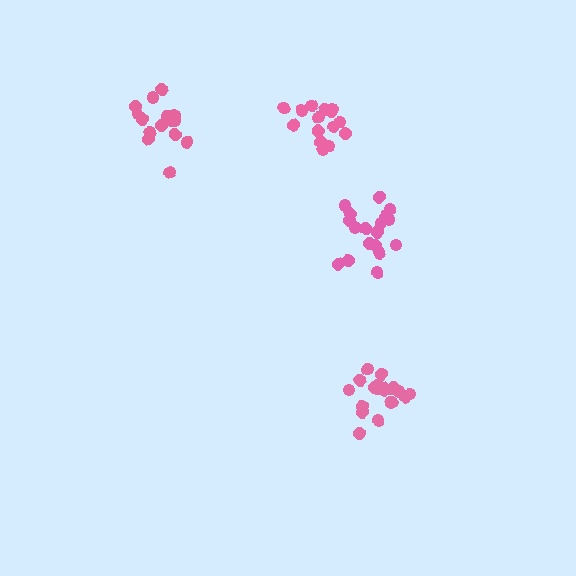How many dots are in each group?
Group 1: 19 dots, Group 2: 16 dots, Group 3: 20 dots, Group 4: 15 dots (70 total).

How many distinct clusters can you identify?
There are 4 distinct clusters.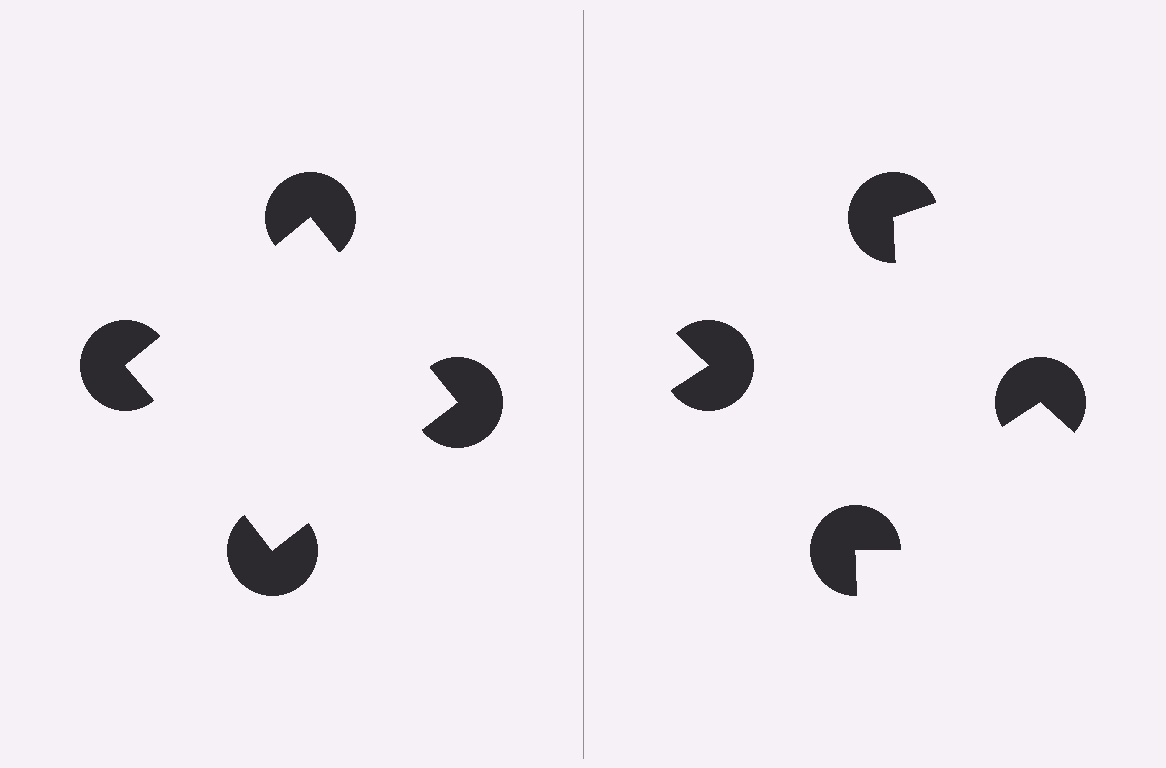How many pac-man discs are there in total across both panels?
8 — 4 on each side.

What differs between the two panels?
The pac-man discs are positioned identically on both sides; only the wedge orientations differ. On the left they align to a square; on the right they are misaligned.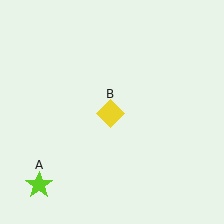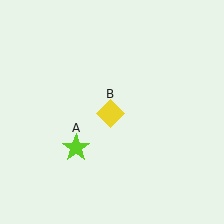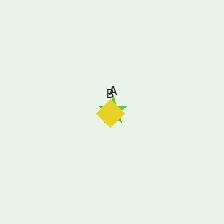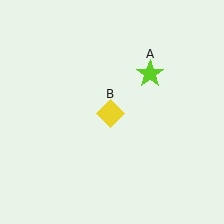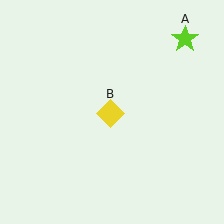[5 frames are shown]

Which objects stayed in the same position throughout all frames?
Yellow diamond (object B) remained stationary.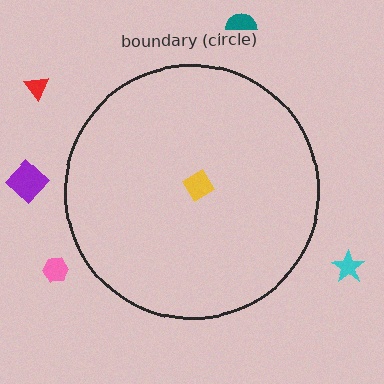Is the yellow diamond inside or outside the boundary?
Inside.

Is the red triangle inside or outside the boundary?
Outside.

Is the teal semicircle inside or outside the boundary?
Outside.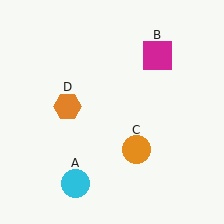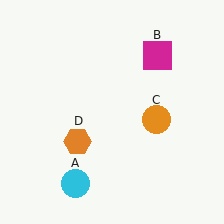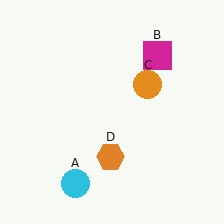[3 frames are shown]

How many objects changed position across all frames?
2 objects changed position: orange circle (object C), orange hexagon (object D).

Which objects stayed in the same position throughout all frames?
Cyan circle (object A) and magenta square (object B) remained stationary.